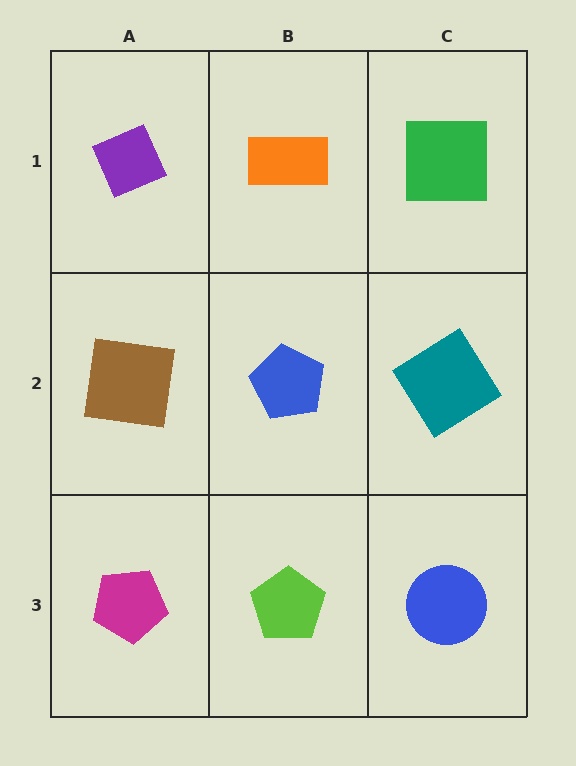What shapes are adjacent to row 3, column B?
A blue pentagon (row 2, column B), a magenta pentagon (row 3, column A), a blue circle (row 3, column C).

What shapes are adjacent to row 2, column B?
An orange rectangle (row 1, column B), a lime pentagon (row 3, column B), a brown square (row 2, column A), a teal diamond (row 2, column C).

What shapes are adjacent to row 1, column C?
A teal diamond (row 2, column C), an orange rectangle (row 1, column B).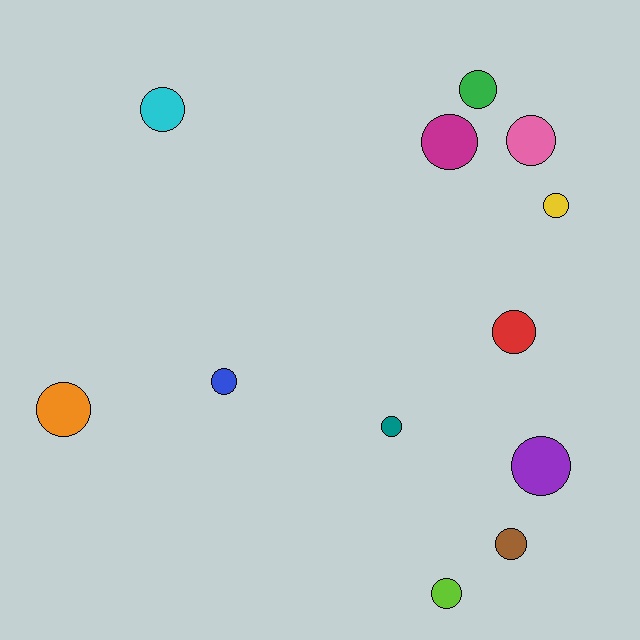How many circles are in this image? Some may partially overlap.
There are 12 circles.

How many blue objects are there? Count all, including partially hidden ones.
There is 1 blue object.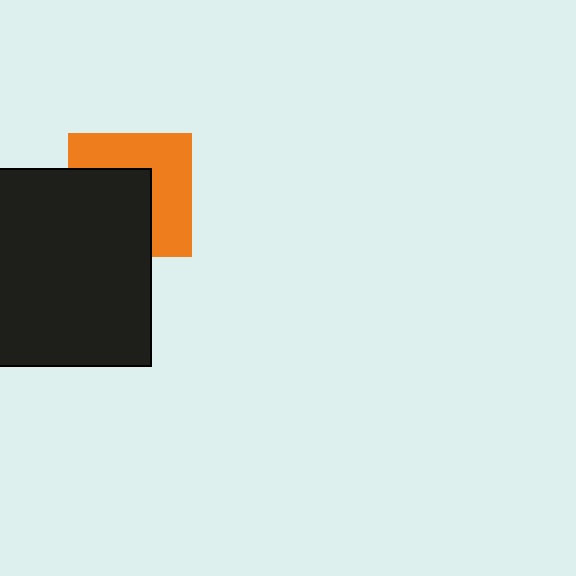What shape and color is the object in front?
The object in front is a black rectangle.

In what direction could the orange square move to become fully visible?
The orange square could move toward the upper-right. That would shift it out from behind the black rectangle entirely.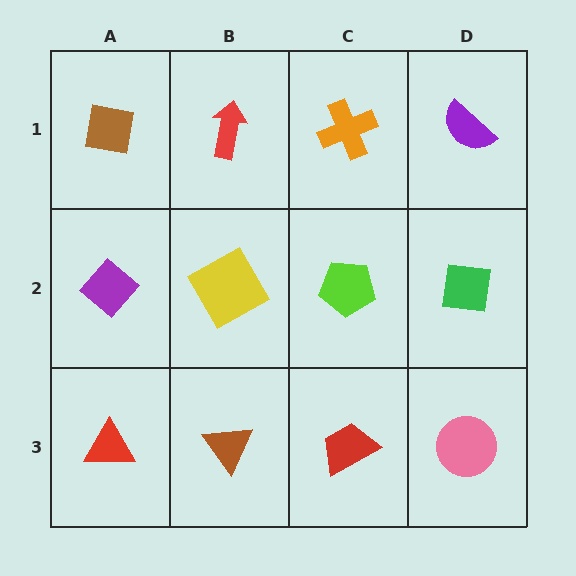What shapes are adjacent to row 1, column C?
A lime pentagon (row 2, column C), a red arrow (row 1, column B), a purple semicircle (row 1, column D).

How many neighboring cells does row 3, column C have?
3.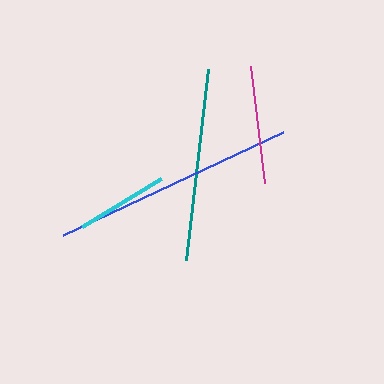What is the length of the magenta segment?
The magenta segment is approximately 118 pixels long.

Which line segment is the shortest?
The cyan line is the shortest at approximately 93 pixels.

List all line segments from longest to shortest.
From longest to shortest: blue, teal, magenta, cyan.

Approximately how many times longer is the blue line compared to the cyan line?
The blue line is approximately 2.6 times the length of the cyan line.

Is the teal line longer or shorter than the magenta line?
The teal line is longer than the magenta line.